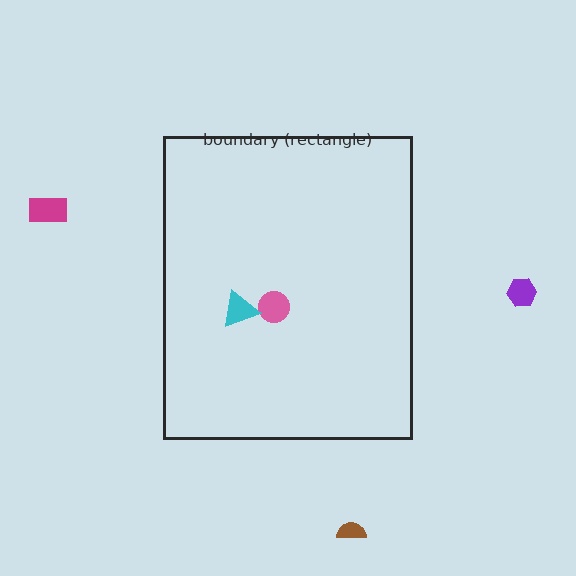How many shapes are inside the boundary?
2 inside, 3 outside.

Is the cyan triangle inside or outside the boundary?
Inside.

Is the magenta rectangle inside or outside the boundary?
Outside.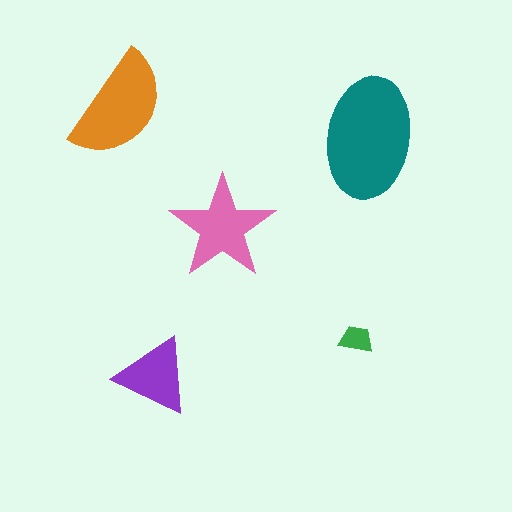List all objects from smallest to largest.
The green trapezoid, the purple triangle, the pink star, the orange semicircle, the teal ellipse.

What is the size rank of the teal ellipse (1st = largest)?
1st.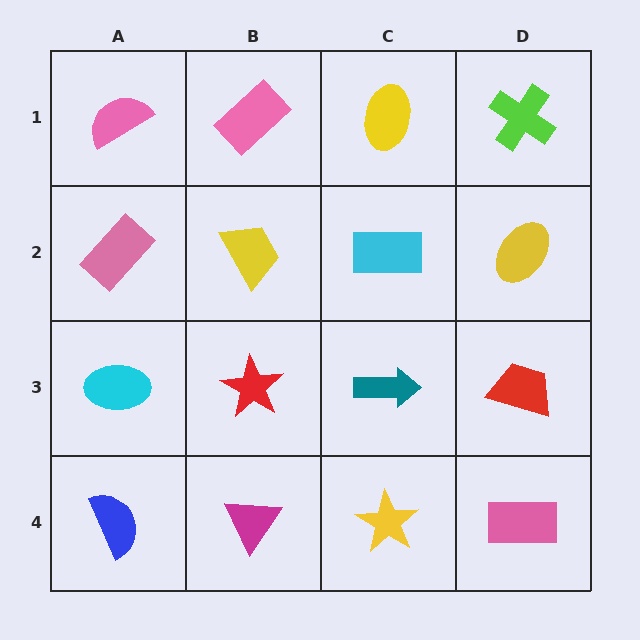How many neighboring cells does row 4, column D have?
2.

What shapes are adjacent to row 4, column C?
A teal arrow (row 3, column C), a magenta triangle (row 4, column B), a pink rectangle (row 4, column D).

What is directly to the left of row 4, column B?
A blue semicircle.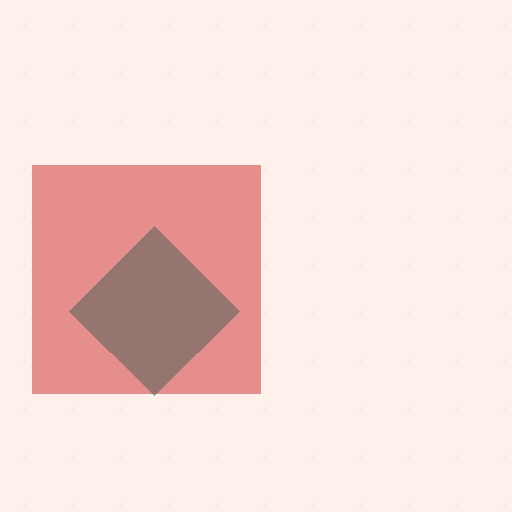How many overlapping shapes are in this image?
There are 2 overlapping shapes in the image.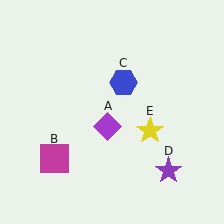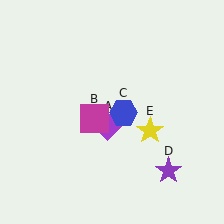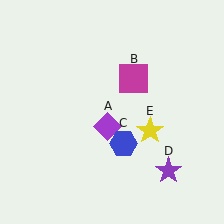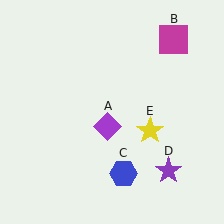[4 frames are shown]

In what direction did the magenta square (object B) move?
The magenta square (object B) moved up and to the right.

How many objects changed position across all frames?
2 objects changed position: magenta square (object B), blue hexagon (object C).